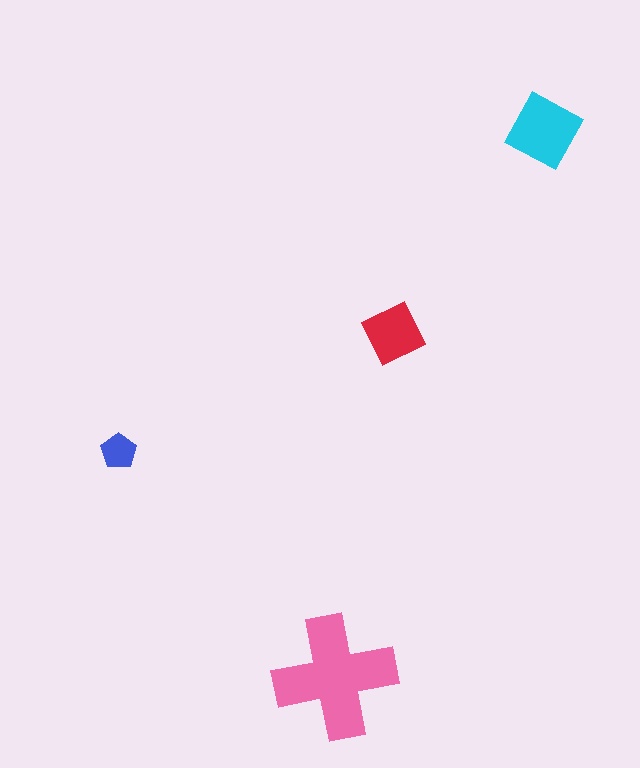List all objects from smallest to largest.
The blue pentagon, the red diamond, the cyan square, the pink cross.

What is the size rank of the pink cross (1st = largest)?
1st.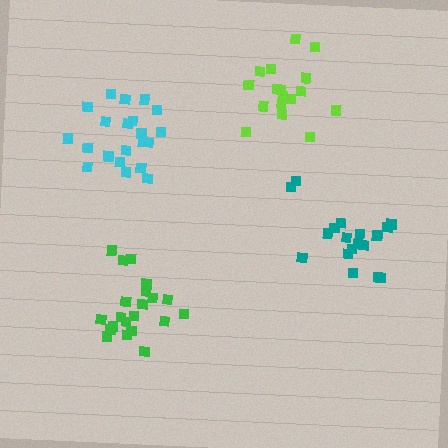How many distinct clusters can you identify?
There are 4 distinct clusters.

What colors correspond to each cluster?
The clusters are colored: cyan, green, teal, lime.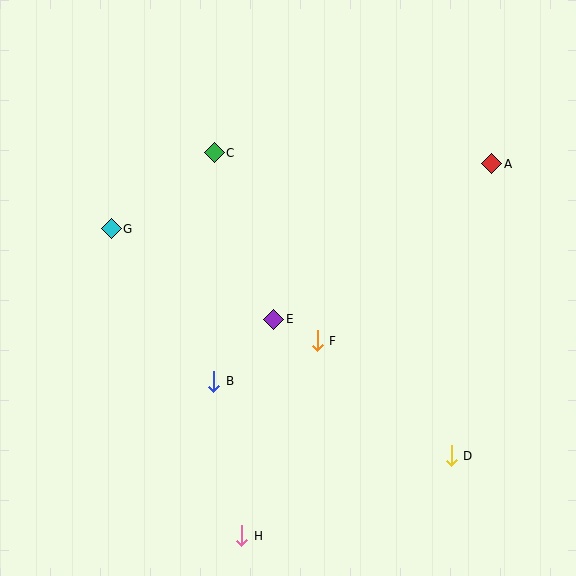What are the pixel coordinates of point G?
Point G is at (111, 229).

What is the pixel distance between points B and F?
The distance between B and F is 111 pixels.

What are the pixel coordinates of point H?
Point H is at (242, 536).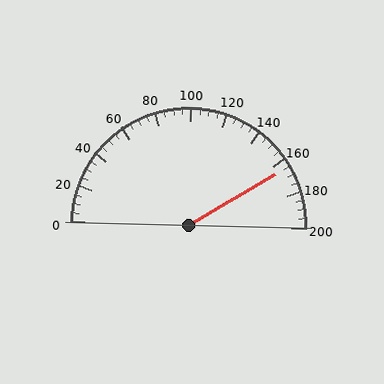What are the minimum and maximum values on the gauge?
The gauge ranges from 0 to 200.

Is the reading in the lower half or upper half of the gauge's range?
The reading is in the upper half of the range (0 to 200).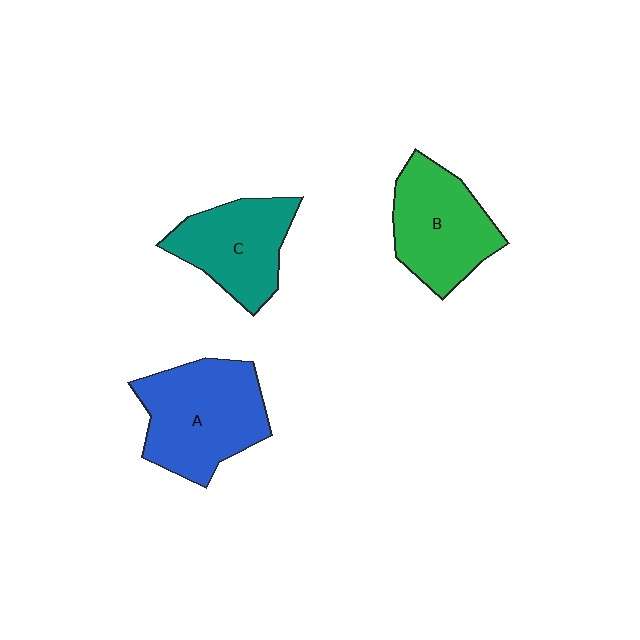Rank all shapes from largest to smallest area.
From largest to smallest: A (blue), B (green), C (teal).